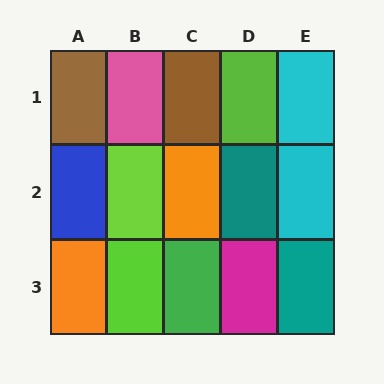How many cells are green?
1 cell is green.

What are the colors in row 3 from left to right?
Orange, lime, green, magenta, teal.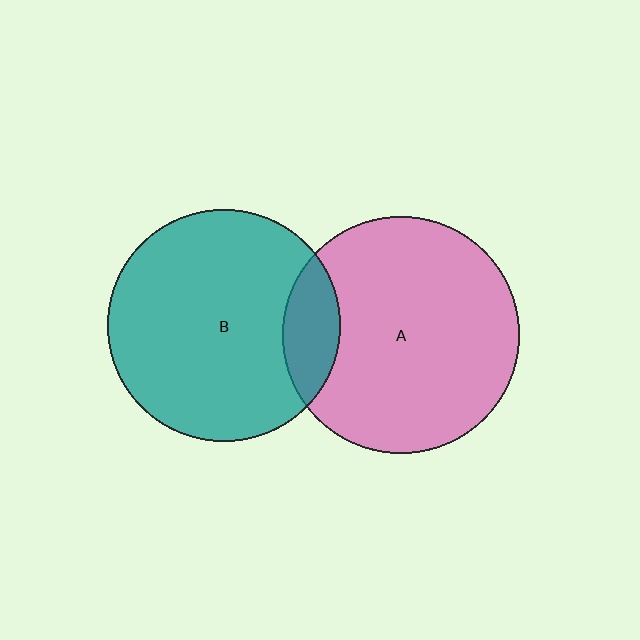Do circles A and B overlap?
Yes.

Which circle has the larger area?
Circle A (pink).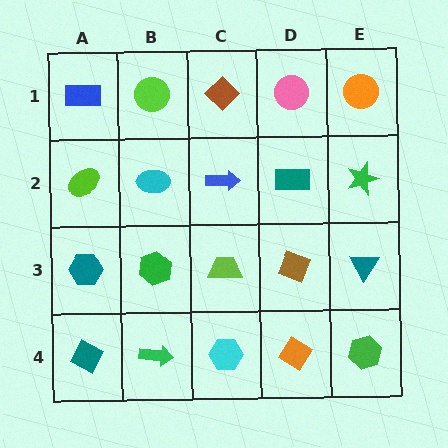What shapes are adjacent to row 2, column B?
A lime circle (row 1, column B), a green hexagon (row 3, column B), a lime ellipse (row 2, column A), a blue arrow (row 2, column C).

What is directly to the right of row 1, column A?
A lime circle.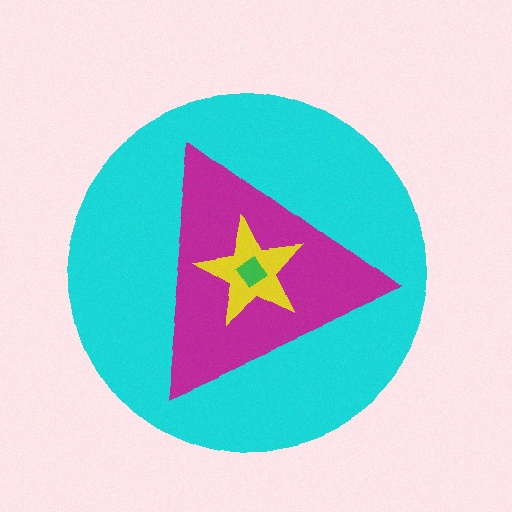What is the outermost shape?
The cyan circle.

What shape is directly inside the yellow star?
The green diamond.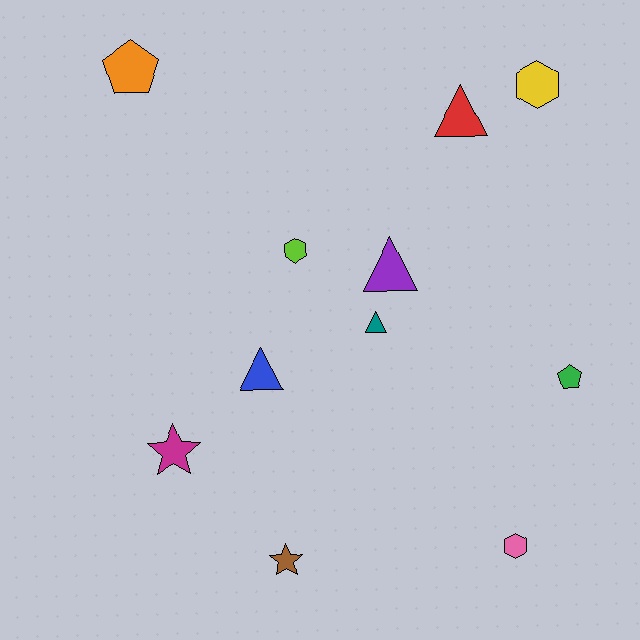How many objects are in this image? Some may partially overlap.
There are 11 objects.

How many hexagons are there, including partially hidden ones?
There are 3 hexagons.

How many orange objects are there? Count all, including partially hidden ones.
There is 1 orange object.